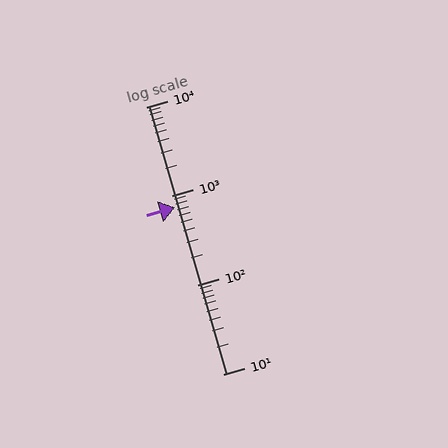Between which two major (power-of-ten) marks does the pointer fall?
The pointer is between 100 and 1000.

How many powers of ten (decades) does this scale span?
The scale spans 3 decades, from 10 to 10000.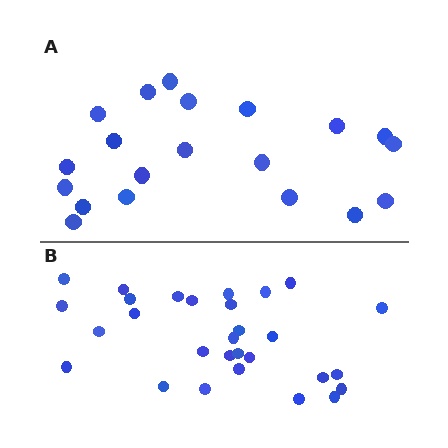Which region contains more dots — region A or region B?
Region B (the bottom region) has more dots.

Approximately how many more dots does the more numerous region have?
Region B has roughly 8 or so more dots than region A.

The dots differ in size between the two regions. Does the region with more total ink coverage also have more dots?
No. Region A has more total ink coverage because its dots are larger, but region B actually contains more individual dots. Total area can be misleading — the number of items is what matters here.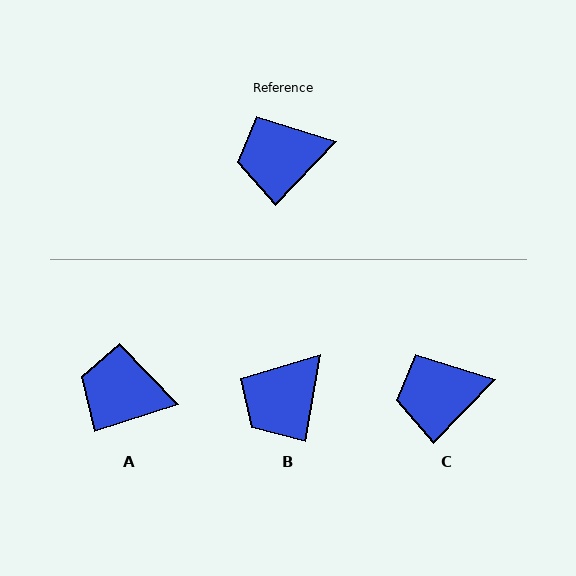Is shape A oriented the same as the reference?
No, it is off by about 28 degrees.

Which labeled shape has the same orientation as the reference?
C.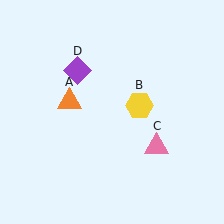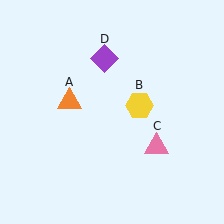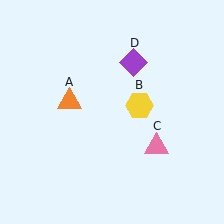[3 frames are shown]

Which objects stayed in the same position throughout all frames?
Orange triangle (object A) and yellow hexagon (object B) and pink triangle (object C) remained stationary.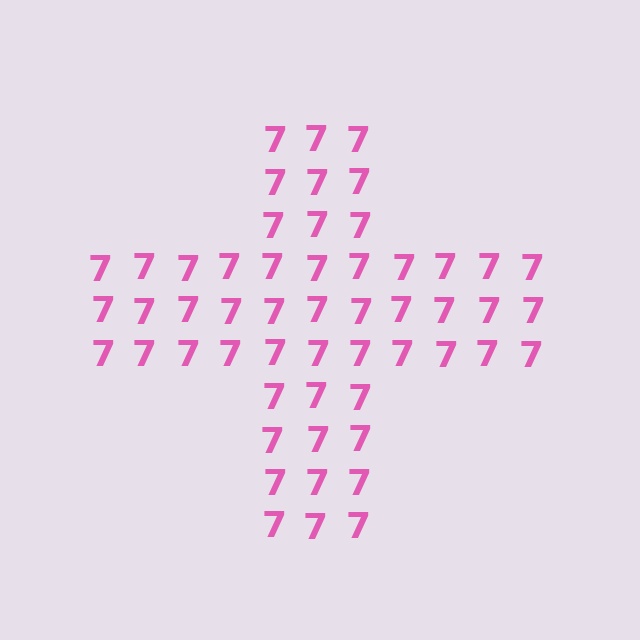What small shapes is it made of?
It is made of small digit 7's.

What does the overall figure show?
The overall figure shows a cross.